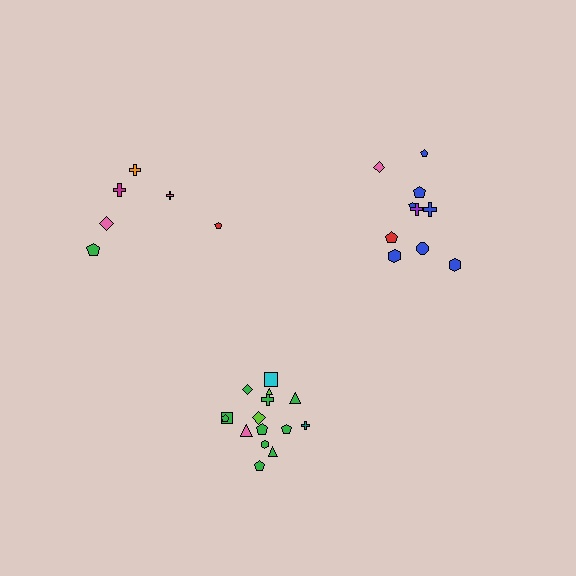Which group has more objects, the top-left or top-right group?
The top-right group.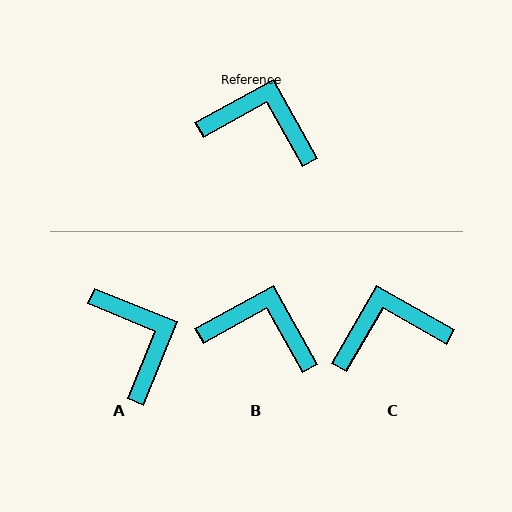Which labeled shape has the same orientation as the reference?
B.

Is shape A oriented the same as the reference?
No, it is off by about 51 degrees.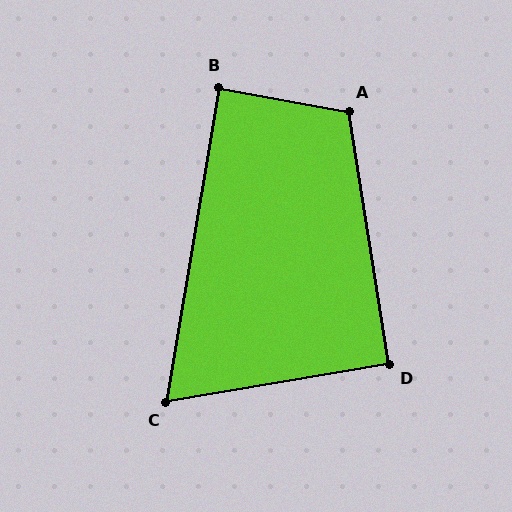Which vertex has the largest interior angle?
A, at approximately 109 degrees.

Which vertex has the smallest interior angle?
C, at approximately 71 degrees.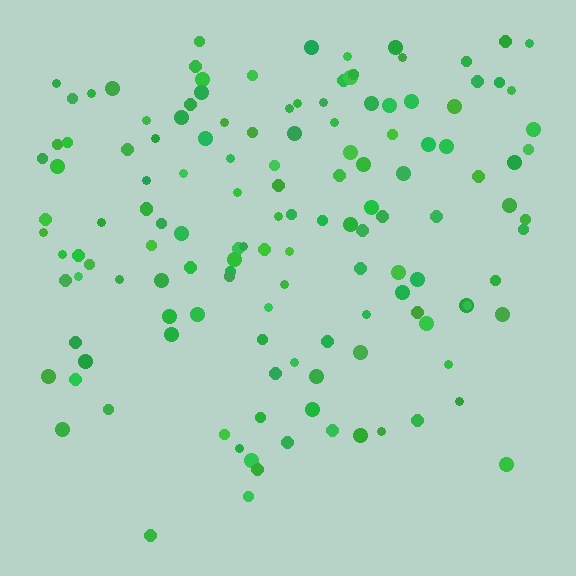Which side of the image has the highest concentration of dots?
The top.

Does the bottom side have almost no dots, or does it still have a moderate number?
Still a moderate number, just noticeably fewer than the top.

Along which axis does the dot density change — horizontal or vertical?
Vertical.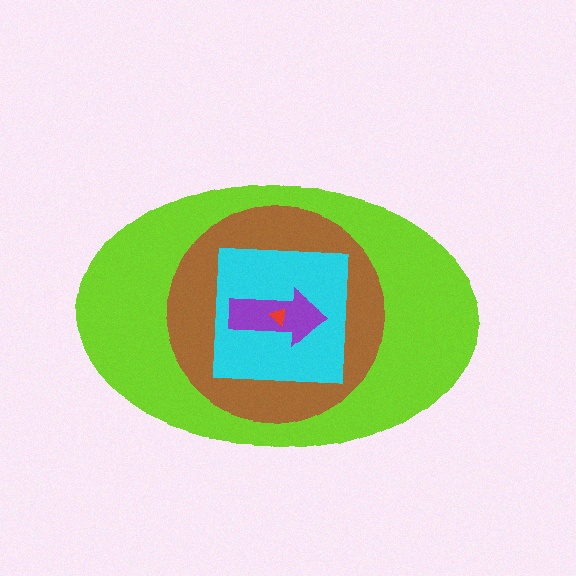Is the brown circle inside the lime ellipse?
Yes.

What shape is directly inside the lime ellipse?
The brown circle.